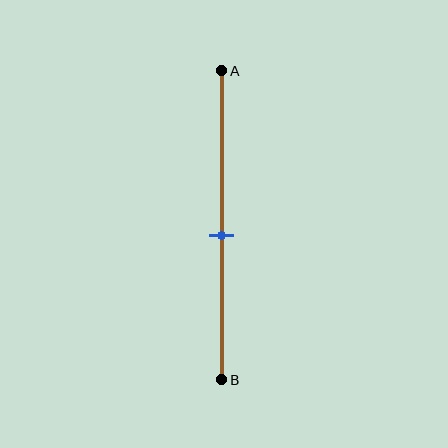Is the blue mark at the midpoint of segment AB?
No, the mark is at about 55% from A, not at the 50% midpoint.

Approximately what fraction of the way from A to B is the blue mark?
The blue mark is approximately 55% of the way from A to B.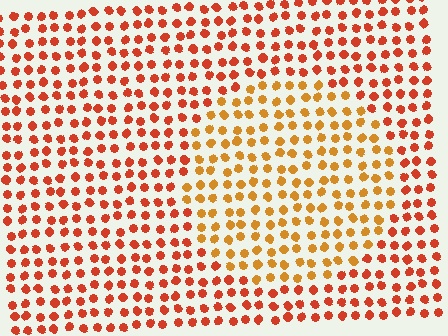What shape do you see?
I see a circle.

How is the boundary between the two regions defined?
The boundary is defined purely by a slight shift in hue (about 28 degrees). Spacing, size, and orientation are identical on both sides.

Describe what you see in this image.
The image is filled with small red elements in a uniform arrangement. A circle-shaped region is visible where the elements are tinted to a slightly different hue, forming a subtle color boundary.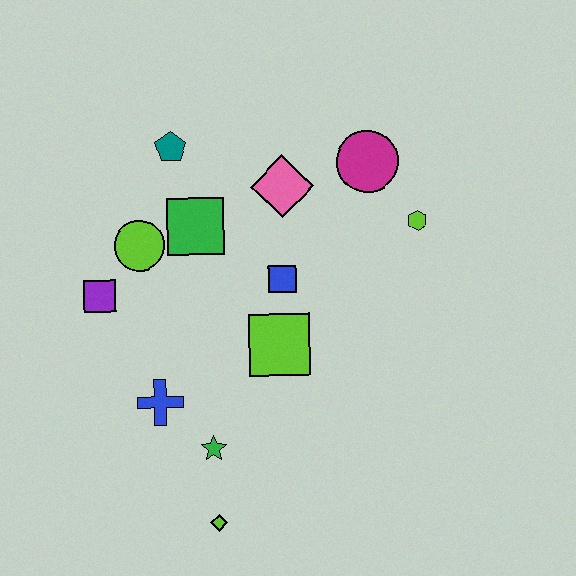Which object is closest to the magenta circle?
The lime hexagon is closest to the magenta circle.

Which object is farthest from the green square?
The lime diamond is farthest from the green square.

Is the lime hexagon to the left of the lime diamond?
No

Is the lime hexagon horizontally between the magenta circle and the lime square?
No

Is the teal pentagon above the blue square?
Yes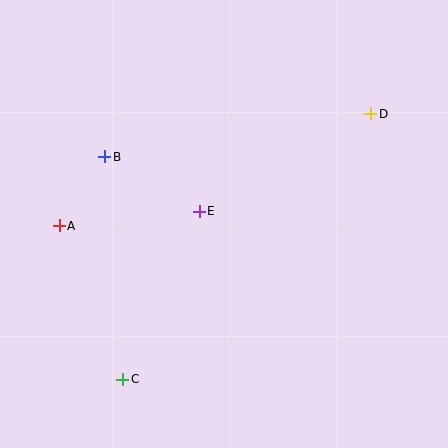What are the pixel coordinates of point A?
Point A is at (59, 226).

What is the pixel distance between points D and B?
The distance between D and B is 270 pixels.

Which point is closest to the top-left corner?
Point B is closest to the top-left corner.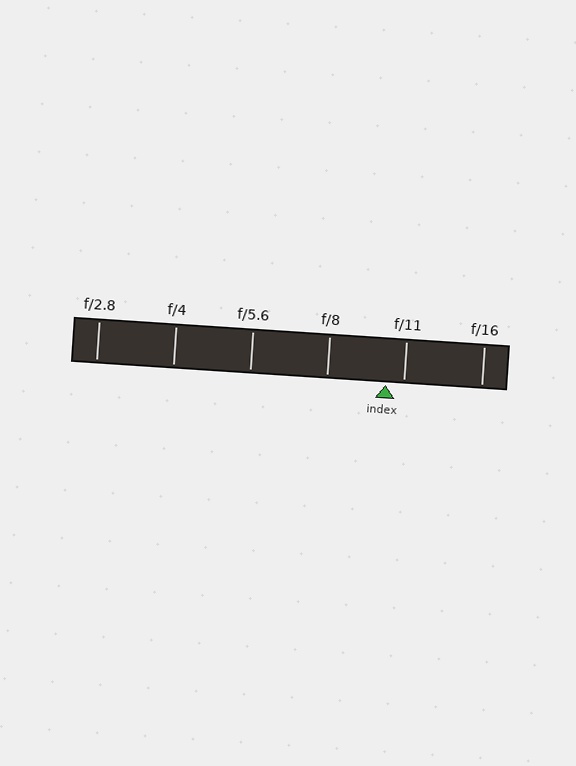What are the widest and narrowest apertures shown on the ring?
The widest aperture shown is f/2.8 and the narrowest is f/16.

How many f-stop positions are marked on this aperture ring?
There are 6 f-stop positions marked.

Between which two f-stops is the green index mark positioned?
The index mark is between f/8 and f/11.